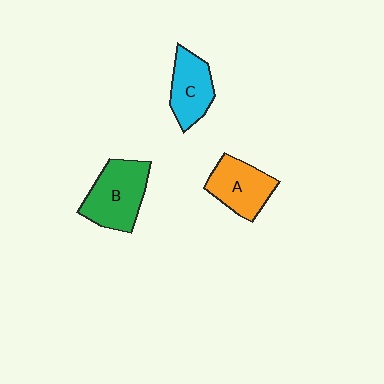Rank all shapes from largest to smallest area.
From largest to smallest: B (green), A (orange), C (cyan).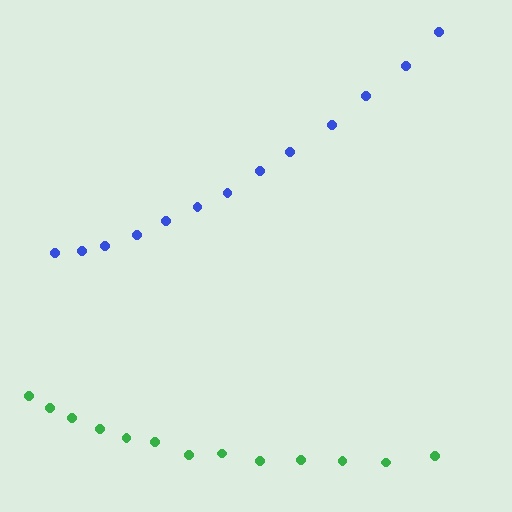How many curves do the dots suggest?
There are 2 distinct paths.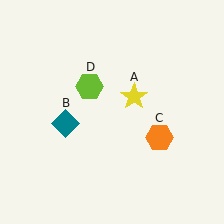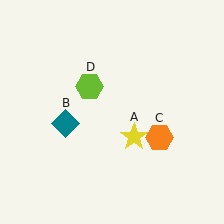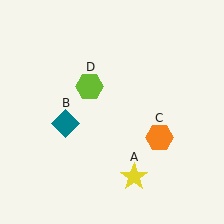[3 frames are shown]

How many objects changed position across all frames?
1 object changed position: yellow star (object A).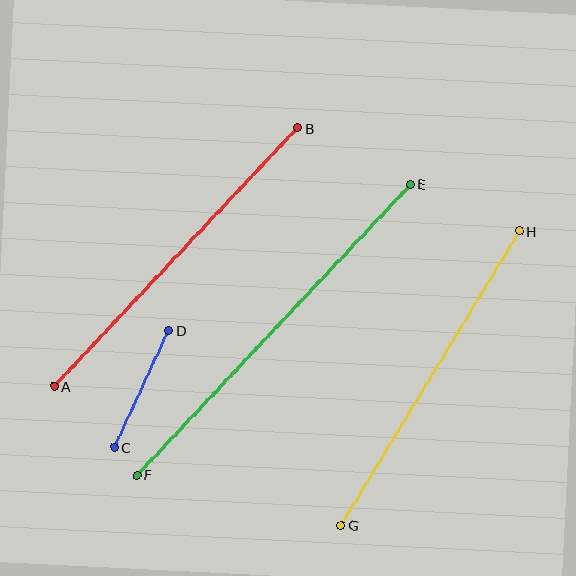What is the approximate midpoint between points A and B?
The midpoint is at approximately (176, 257) pixels.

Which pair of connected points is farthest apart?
Points E and F are farthest apart.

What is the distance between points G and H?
The distance is approximately 343 pixels.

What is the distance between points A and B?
The distance is approximately 355 pixels.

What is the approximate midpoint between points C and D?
The midpoint is at approximately (141, 389) pixels.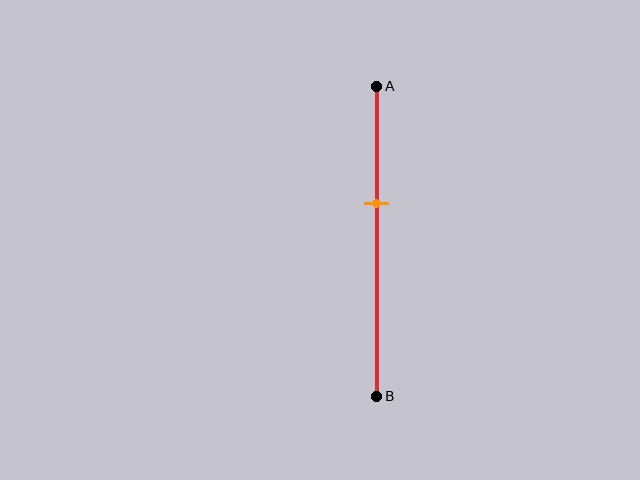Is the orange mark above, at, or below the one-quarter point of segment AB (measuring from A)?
The orange mark is below the one-quarter point of segment AB.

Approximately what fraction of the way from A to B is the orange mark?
The orange mark is approximately 40% of the way from A to B.